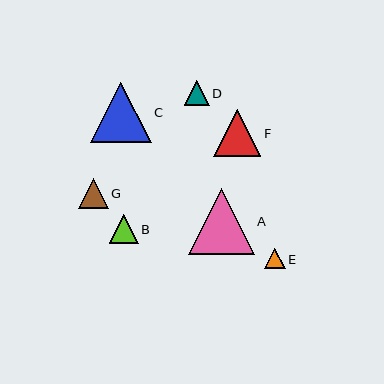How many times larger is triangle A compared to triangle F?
Triangle A is approximately 1.4 times the size of triangle F.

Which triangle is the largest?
Triangle A is the largest with a size of approximately 66 pixels.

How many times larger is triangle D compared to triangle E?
Triangle D is approximately 1.2 times the size of triangle E.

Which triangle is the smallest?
Triangle E is the smallest with a size of approximately 20 pixels.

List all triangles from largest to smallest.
From largest to smallest: A, C, F, G, B, D, E.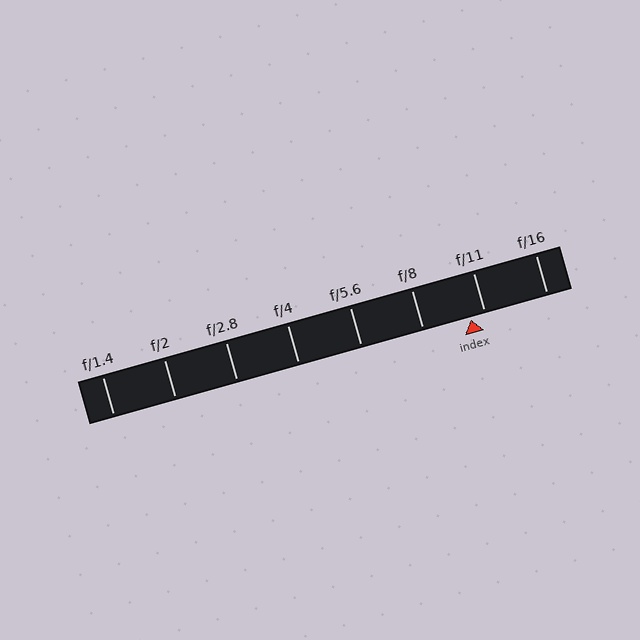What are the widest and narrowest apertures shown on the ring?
The widest aperture shown is f/1.4 and the narrowest is f/16.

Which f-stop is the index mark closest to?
The index mark is closest to f/11.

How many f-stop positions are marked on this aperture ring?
There are 8 f-stop positions marked.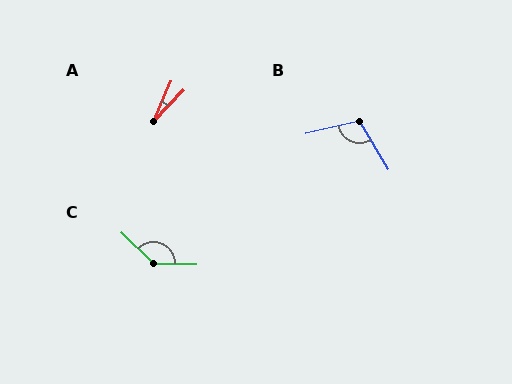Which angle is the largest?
C, at approximately 137 degrees.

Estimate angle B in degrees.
Approximately 108 degrees.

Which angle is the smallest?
A, at approximately 21 degrees.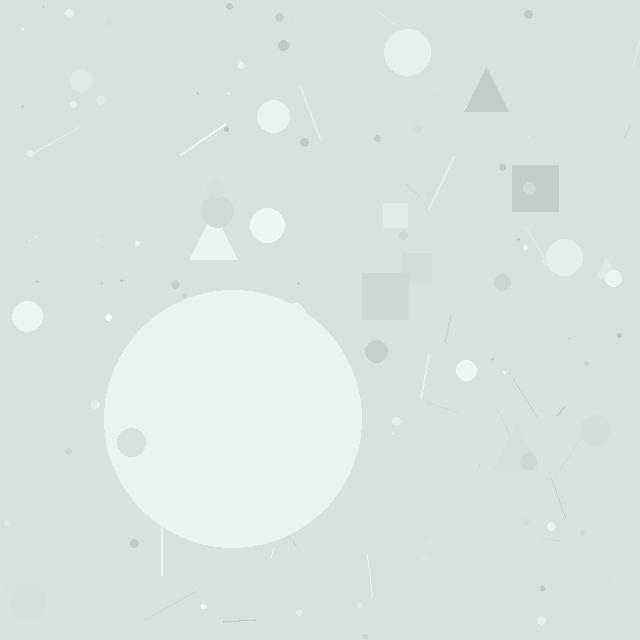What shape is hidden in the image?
A circle is hidden in the image.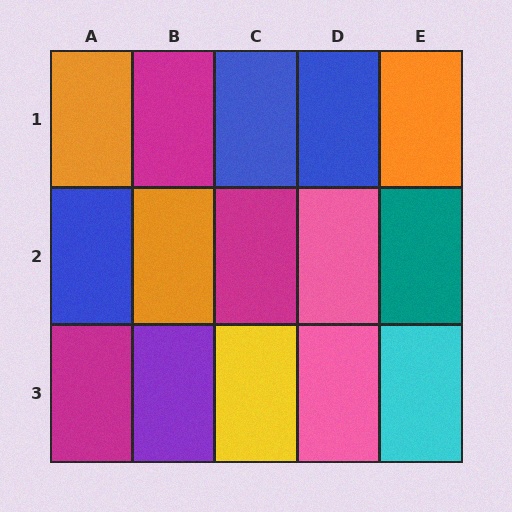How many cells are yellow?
1 cell is yellow.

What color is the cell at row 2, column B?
Orange.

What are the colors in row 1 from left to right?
Orange, magenta, blue, blue, orange.